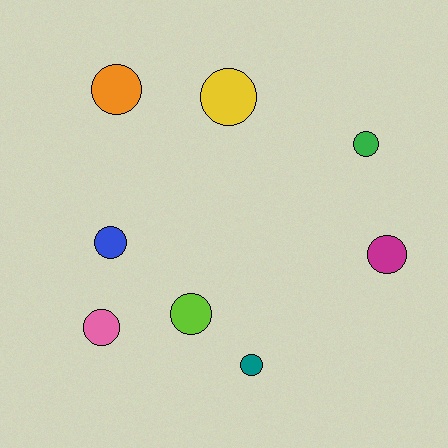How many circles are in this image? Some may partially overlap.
There are 8 circles.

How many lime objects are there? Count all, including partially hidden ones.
There is 1 lime object.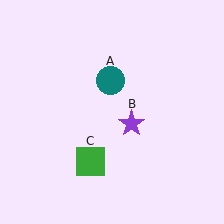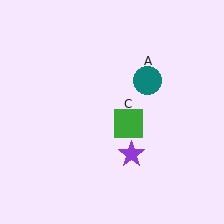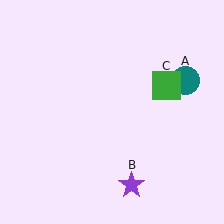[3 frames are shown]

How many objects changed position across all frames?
3 objects changed position: teal circle (object A), purple star (object B), green square (object C).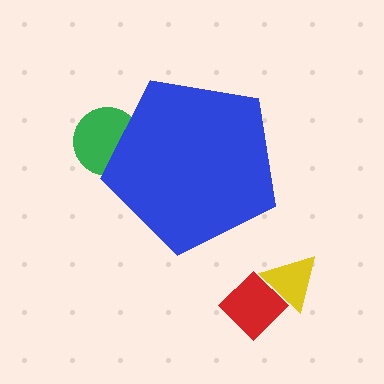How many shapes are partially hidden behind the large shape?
1 shape is partially hidden.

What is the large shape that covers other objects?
A blue pentagon.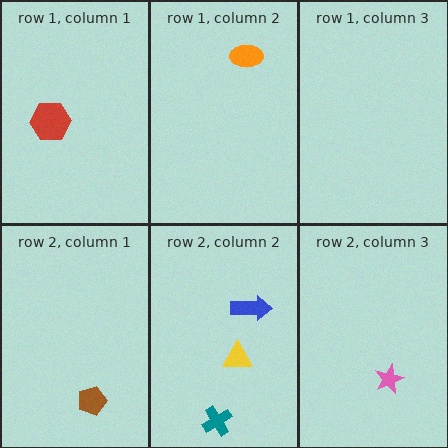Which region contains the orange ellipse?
The row 1, column 2 region.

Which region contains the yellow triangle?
The row 2, column 2 region.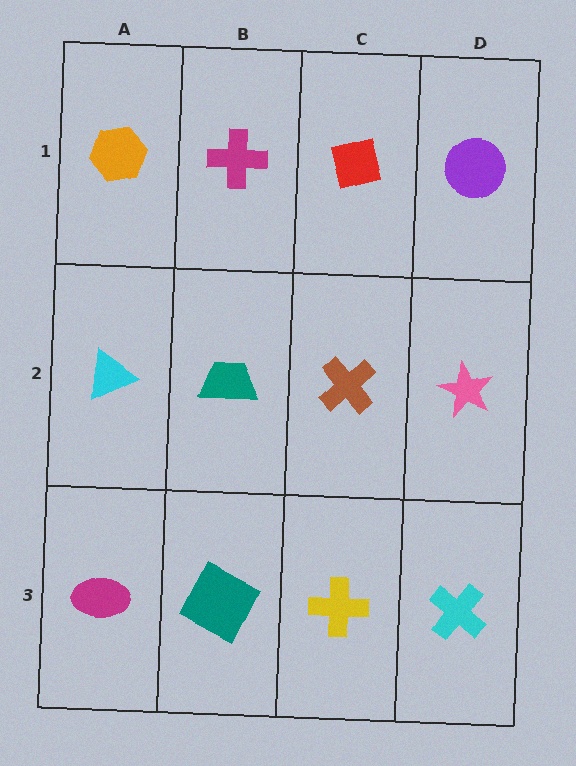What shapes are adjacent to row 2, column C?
A red square (row 1, column C), a yellow cross (row 3, column C), a teal trapezoid (row 2, column B), a pink star (row 2, column D).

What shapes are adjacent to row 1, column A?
A cyan triangle (row 2, column A), a magenta cross (row 1, column B).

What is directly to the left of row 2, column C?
A teal trapezoid.